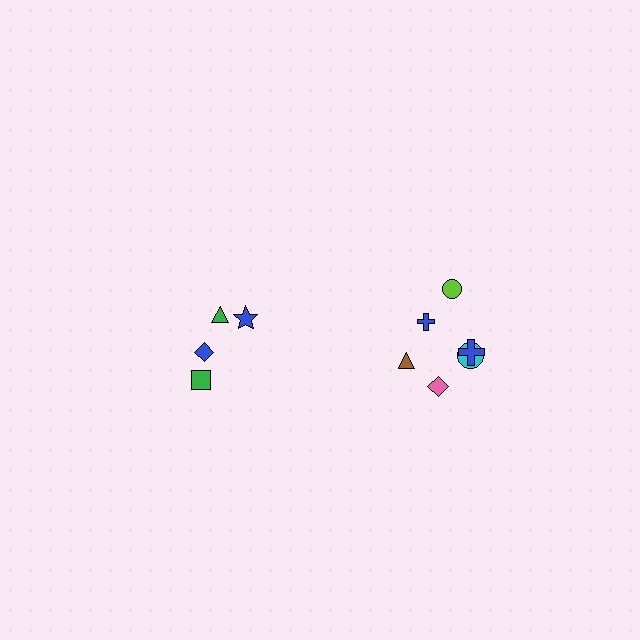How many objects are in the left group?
There are 4 objects.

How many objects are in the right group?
There are 6 objects.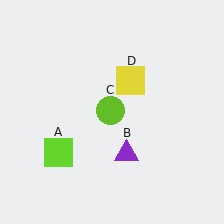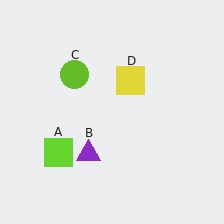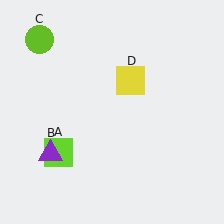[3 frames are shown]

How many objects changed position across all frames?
2 objects changed position: purple triangle (object B), lime circle (object C).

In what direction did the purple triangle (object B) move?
The purple triangle (object B) moved left.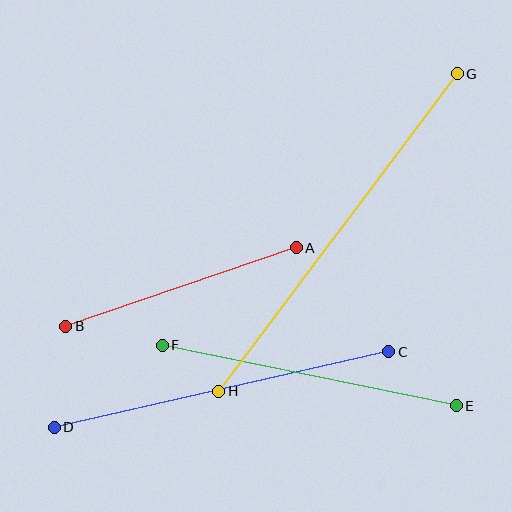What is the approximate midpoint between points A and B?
The midpoint is at approximately (181, 287) pixels.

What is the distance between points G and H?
The distance is approximately 397 pixels.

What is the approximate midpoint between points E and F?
The midpoint is at approximately (309, 376) pixels.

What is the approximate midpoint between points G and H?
The midpoint is at approximately (338, 233) pixels.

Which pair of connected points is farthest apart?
Points G and H are farthest apart.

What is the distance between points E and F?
The distance is approximately 300 pixels.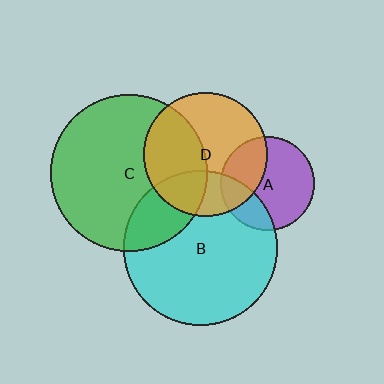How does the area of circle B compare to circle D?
Approximately 1.6 times.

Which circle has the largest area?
Circle C (green).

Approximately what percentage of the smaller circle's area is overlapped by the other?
Approximately 25%.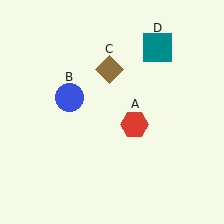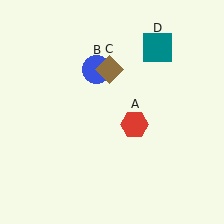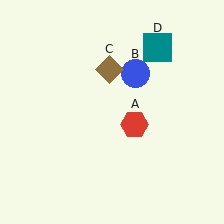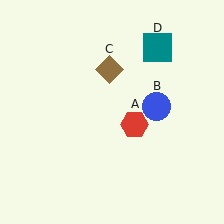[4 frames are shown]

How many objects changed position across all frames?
1 object changed position: blue circle (object B).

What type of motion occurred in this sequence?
The blue circle (object B) rotated clockwise around the center of the scene.